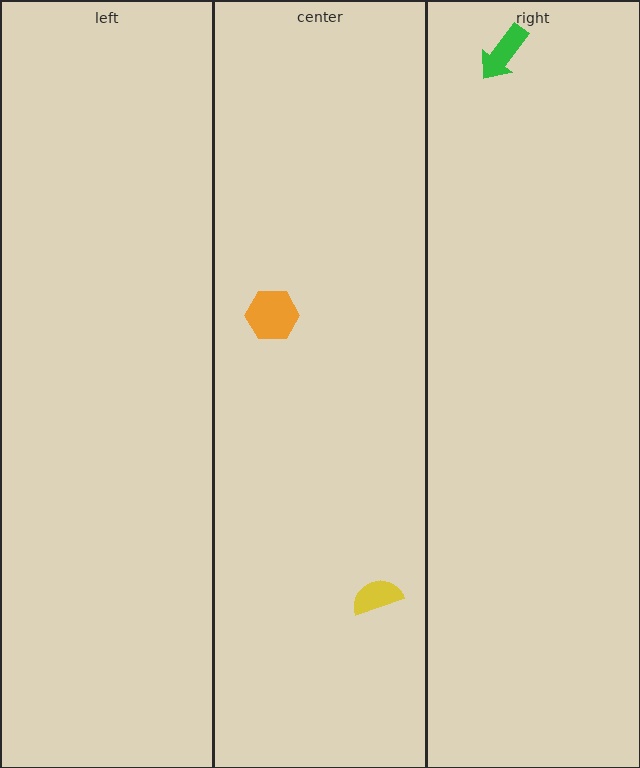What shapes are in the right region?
The green arrow.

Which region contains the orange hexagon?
The center region.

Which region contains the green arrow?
The right region.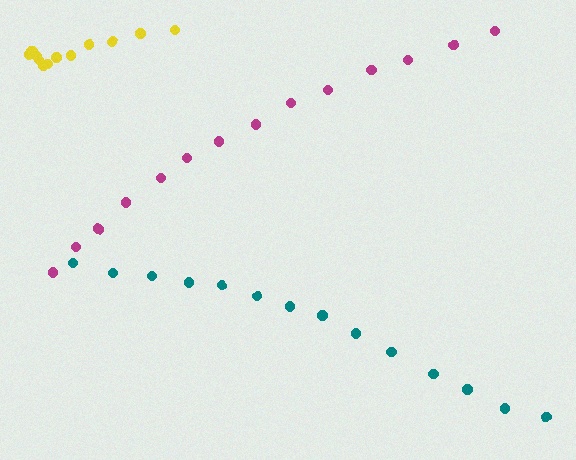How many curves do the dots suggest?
There are 3 distinct paths.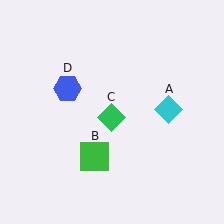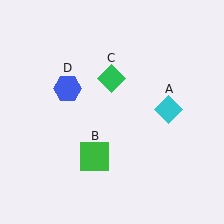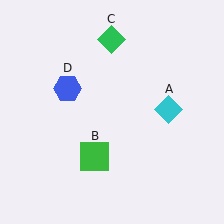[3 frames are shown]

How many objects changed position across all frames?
1 object changed position: green diamond (object C).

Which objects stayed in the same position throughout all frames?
Cyan diamond (object A) and green square (object B) and blue hexagon (object D) remained stationary.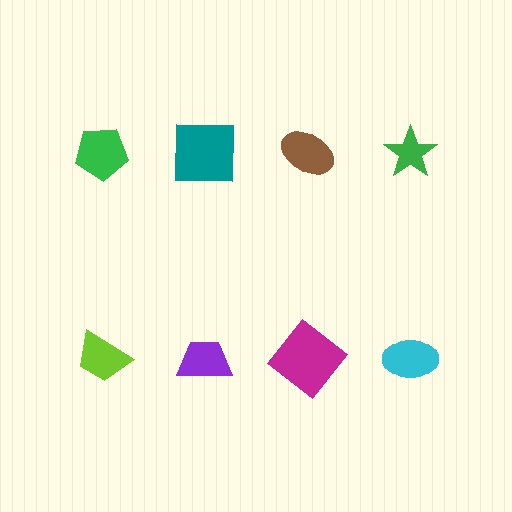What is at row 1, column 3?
A brown ellipse.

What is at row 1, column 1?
A green pentagon.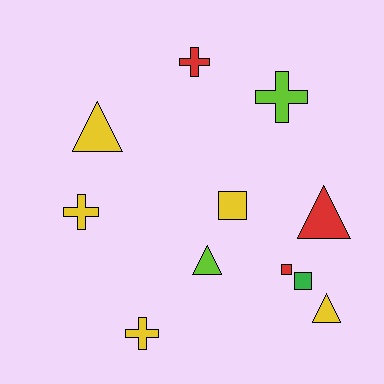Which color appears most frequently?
Yellow, with 5 objects.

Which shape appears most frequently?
Triangle, with 4 objects.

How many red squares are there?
There is 1 red square.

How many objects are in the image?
There are 11 objects.